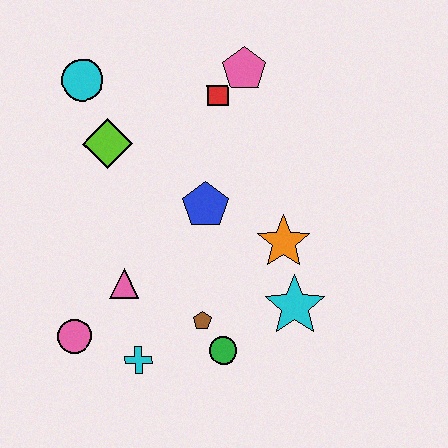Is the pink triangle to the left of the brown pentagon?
Yes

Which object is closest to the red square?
The pink pentagon is closest to the red square.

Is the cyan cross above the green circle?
No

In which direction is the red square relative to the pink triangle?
The red square is above the pink triangle.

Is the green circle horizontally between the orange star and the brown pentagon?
Yes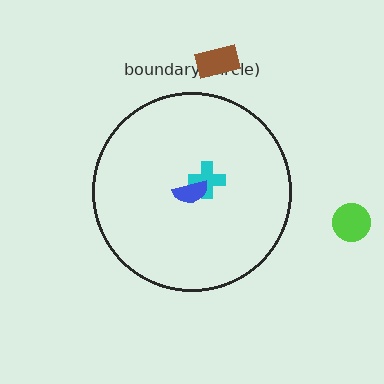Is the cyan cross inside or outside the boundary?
Inside.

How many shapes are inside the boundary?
2 inside, 2 outside.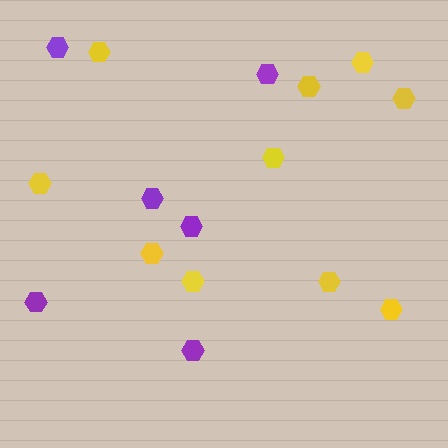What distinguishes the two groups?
There are 2 groups: one group of purple hexagons (6) and one group of yellow hexagons (10).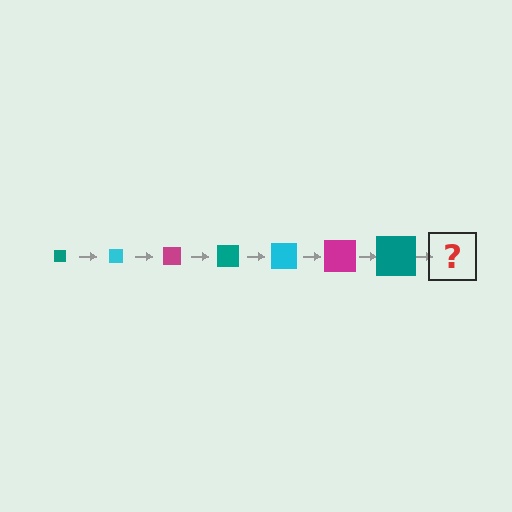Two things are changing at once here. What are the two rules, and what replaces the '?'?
The two rules are that the square grows larger each step and the color cycles through teal, cyan, and magenta. The '?' should be a cyan square, larger than the previous one.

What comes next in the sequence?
The next element should be a cyan square, larger than the previous one.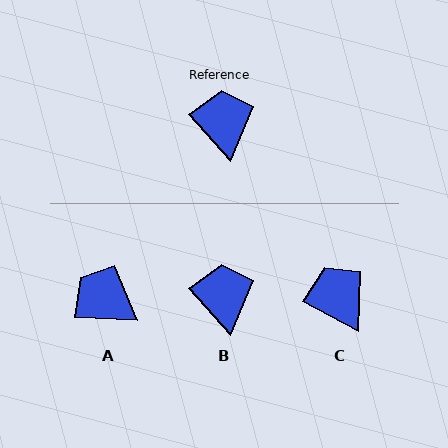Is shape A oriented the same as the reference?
No, it is off by about 46 degrees.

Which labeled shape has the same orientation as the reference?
B.